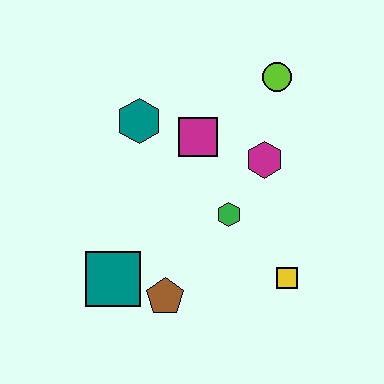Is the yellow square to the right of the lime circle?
Yes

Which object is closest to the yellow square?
The green hexagon is closest to the yellow square.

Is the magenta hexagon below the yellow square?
No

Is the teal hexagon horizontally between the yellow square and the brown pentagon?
No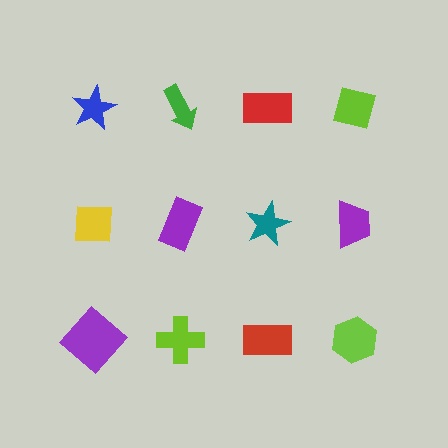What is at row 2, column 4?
A purple trapezoid.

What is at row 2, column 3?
A teal star.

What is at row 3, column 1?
A purple diamond.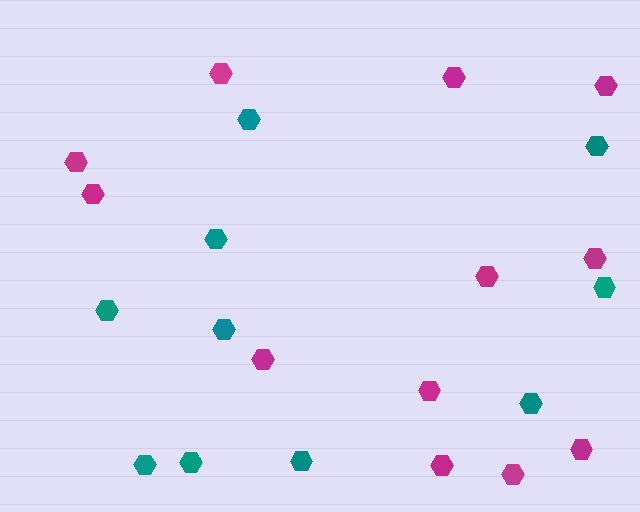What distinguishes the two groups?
There are 2 groups: one group of magenta hexagons (12) and one group of teal hexagons (10).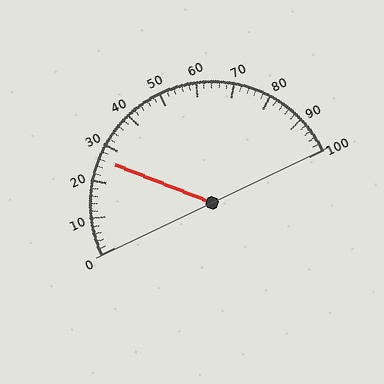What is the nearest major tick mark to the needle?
The nearest major tick mark is 30.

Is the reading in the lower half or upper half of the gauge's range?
The reading is in the lower half of the range (0 to 100).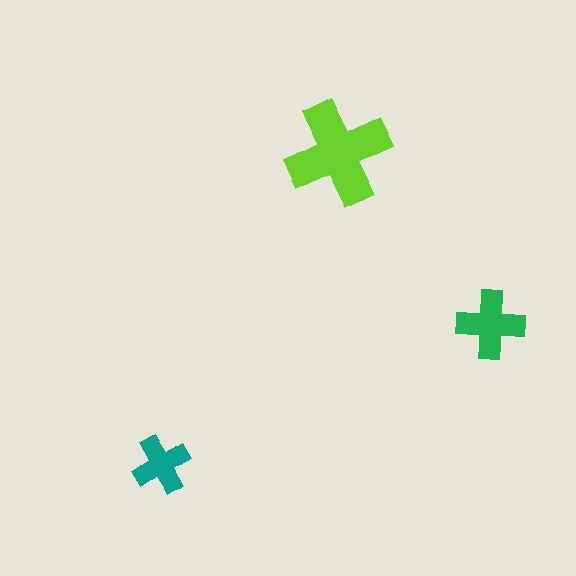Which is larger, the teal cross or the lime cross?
The lime one.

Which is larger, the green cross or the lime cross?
The lime one.